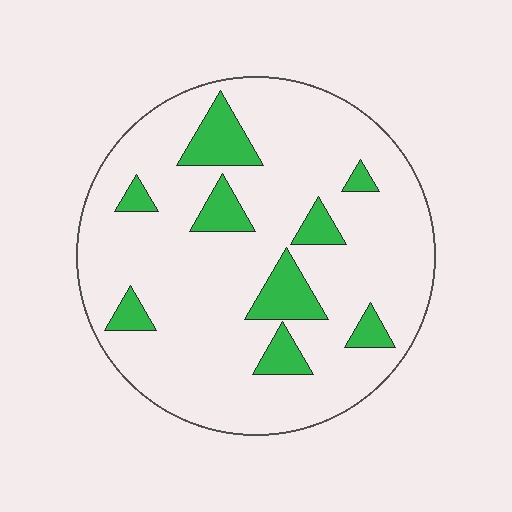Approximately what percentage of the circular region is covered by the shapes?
Approximately 15%.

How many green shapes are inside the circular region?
9.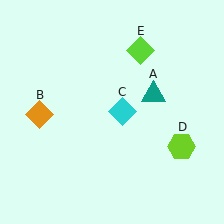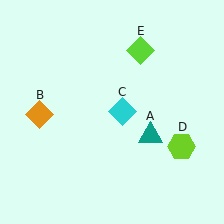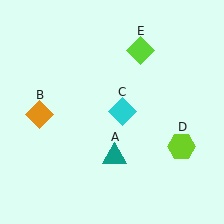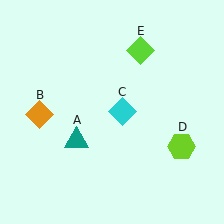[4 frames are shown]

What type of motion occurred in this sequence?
The teal triangle (object A) rotated clockwise around the center of the scene.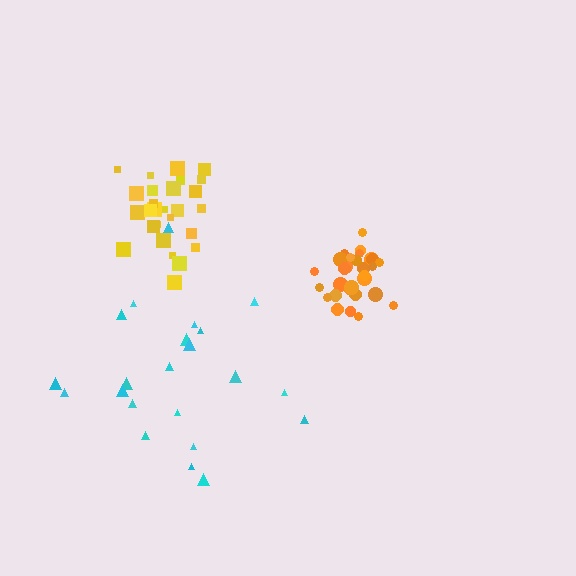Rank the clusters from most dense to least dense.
orange, yellow, cyan.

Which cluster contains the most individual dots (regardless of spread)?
Orange (31).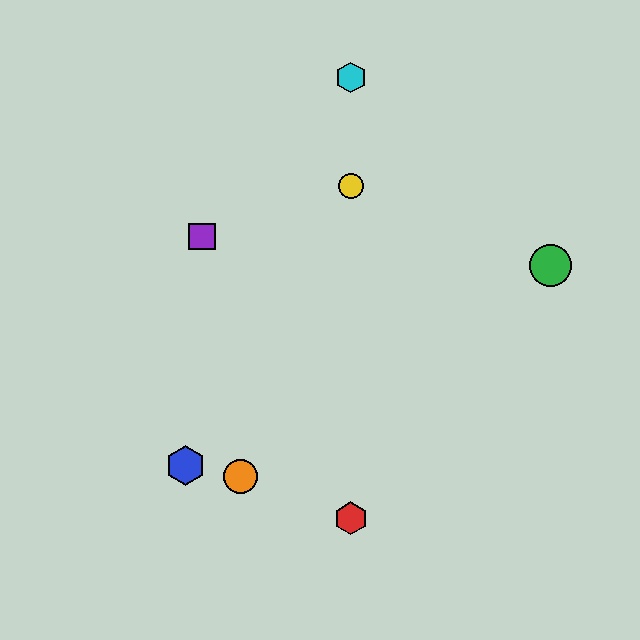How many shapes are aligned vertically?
3 shapes (the red hexagon, the yellow circle, the cyan hexagon) are aligned vertically.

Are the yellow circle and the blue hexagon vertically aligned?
No, the yellow circle is at x≈351 and the blue hexagon is at x≈186.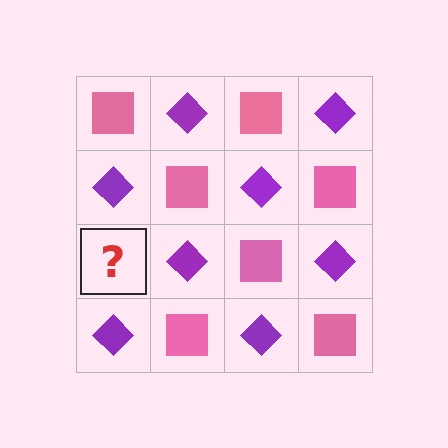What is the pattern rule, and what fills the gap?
The rule is that it alternates pink square and purple diamond in a checkerboard pattern. The gap should be filled with a pink square.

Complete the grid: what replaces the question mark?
The question mark should be replaced with a pink square.